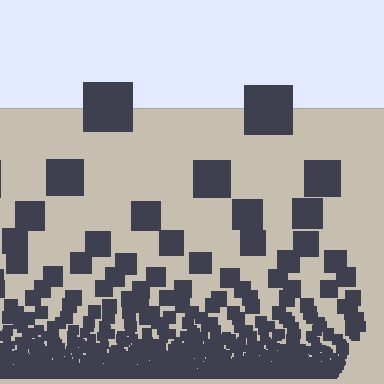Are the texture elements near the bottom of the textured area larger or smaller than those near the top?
Smaller. The gradient is inverted — elements near the bottom are smaller and denser.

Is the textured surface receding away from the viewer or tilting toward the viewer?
The surface appears to tilt toward the viewer. Texture elements get larger and sparser toward the top.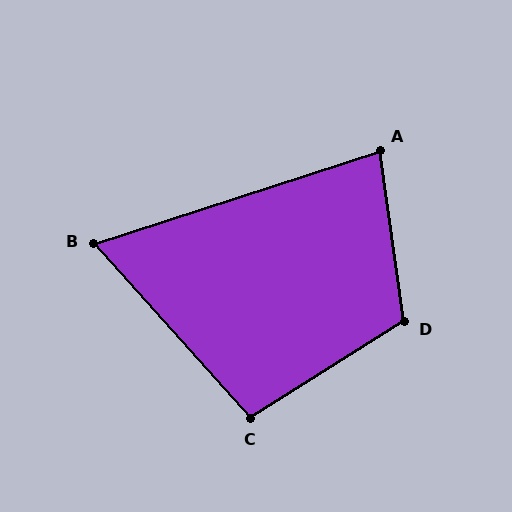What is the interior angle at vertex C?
Approximately 100 degrees (obtuse).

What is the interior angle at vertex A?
Approximately 80 degrees (acute).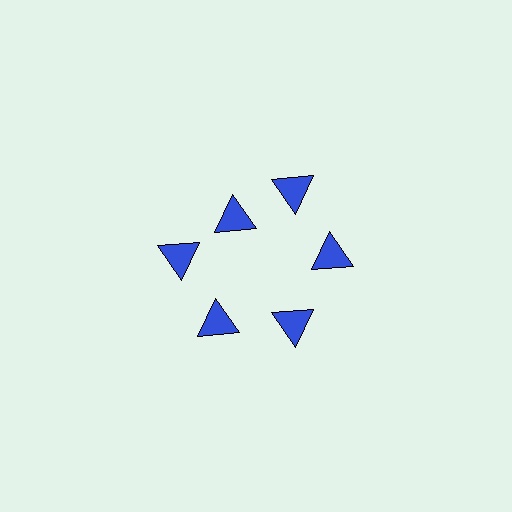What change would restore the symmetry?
The symmetry would be restored by moving it outward, back onto the ring so that all 6 triangles sit at equal angles and equal distance from the center.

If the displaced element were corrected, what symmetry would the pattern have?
It would have 6-fold rotational symmetry — the pattern would map onto itself every 60 degrees.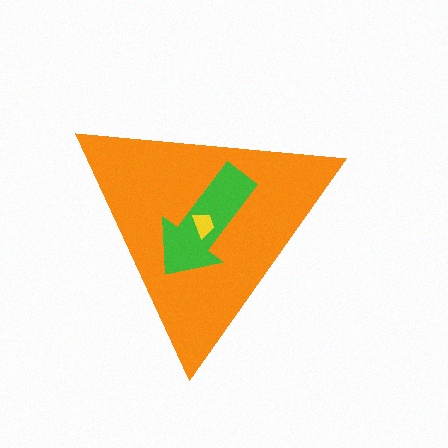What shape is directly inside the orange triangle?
The green arrow.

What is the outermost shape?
The orange triangle.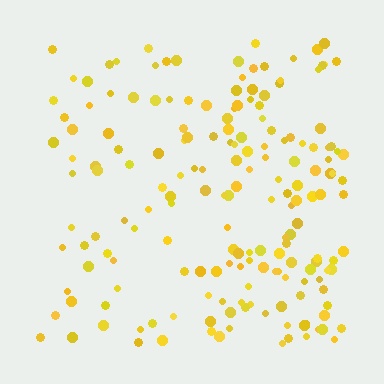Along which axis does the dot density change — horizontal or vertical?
Horizontal.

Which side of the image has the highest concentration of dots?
The right.